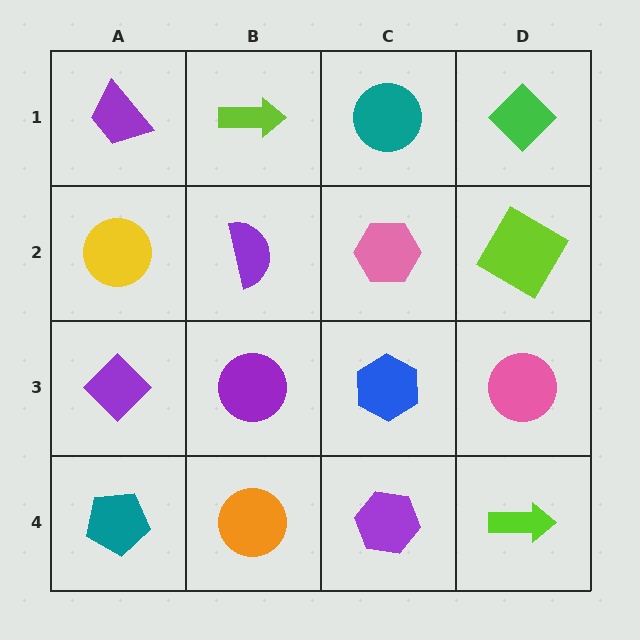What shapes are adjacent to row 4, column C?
A blue hexagon (row 3, column C), an orange circle (row 4, column B), a lime arrow (row 4, column D).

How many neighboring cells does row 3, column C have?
4.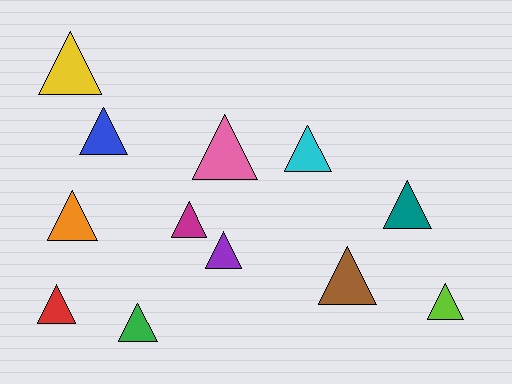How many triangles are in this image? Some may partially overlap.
There are 12 triangles.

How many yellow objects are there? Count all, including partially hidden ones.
There is 1 yellow object.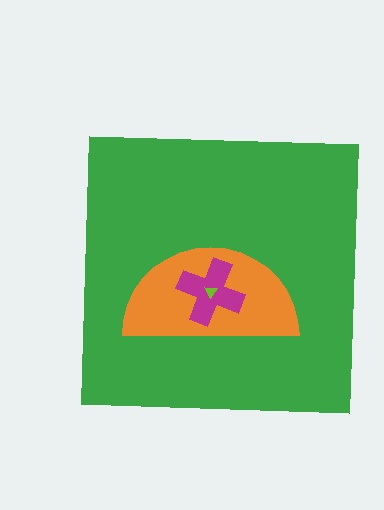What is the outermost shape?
The green square.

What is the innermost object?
The lime triangle.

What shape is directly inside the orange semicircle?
The magenta cross.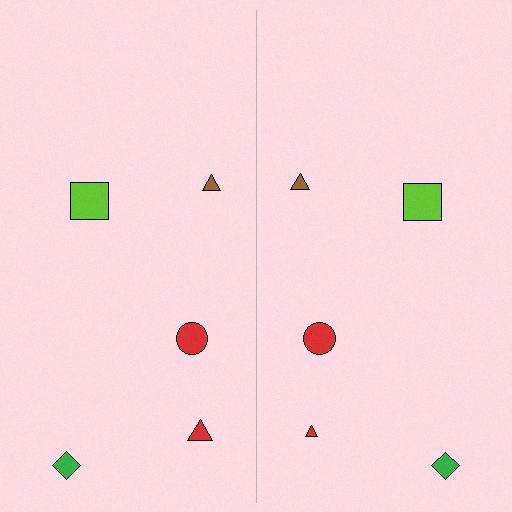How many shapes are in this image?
There are 10 shapes in this image.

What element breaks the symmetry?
The red triangle on the right side has a different size than its mirror counterpart.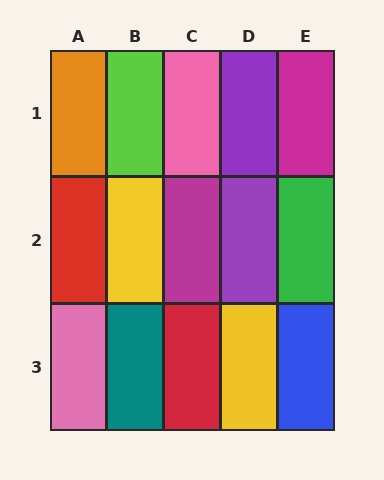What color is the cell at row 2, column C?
Magenta.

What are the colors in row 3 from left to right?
Pink, teal, red, yellow, blue.